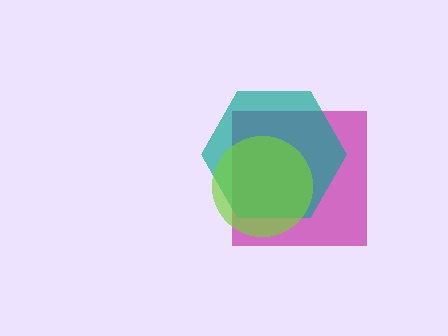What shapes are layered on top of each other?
The layered shapes are: a magenta square, a teal hexagon, a lime circle.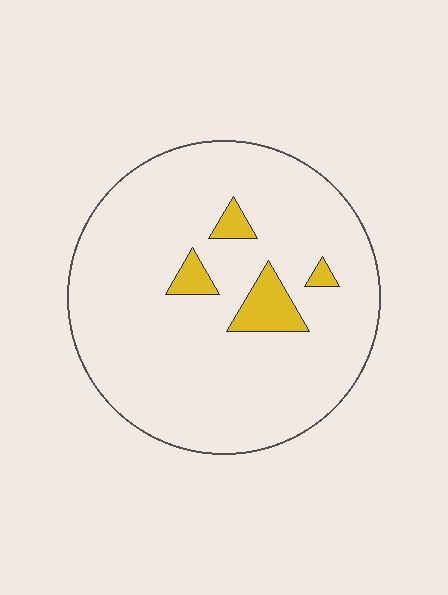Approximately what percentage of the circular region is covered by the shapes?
Approximately 10%.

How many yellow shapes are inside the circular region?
4.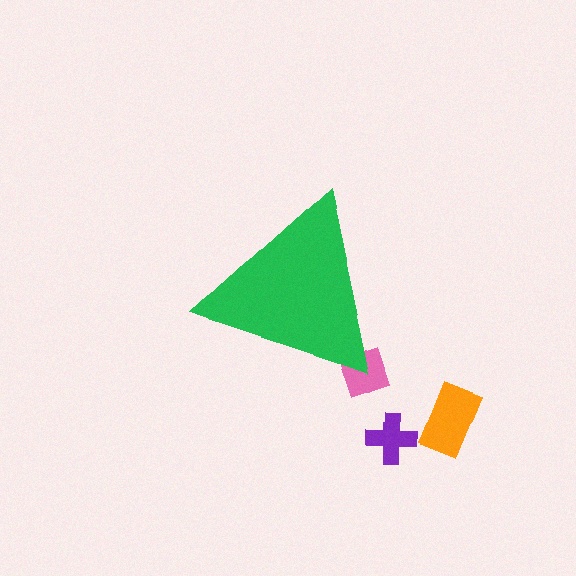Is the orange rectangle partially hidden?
No, the orange rectangle is fully visible.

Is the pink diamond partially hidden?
Yes, the pink diamond is partially hidden behind the green triangle.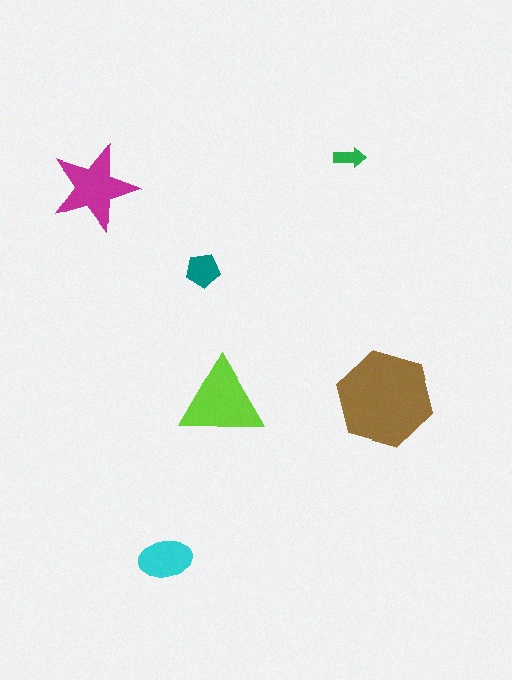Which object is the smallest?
The green arrow.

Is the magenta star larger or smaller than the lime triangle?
Smaller.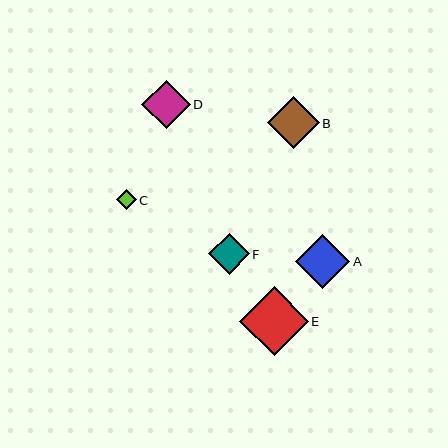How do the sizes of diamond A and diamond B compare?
Diamond A and diamond B are approximately the same size.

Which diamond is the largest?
Diamond E is the largest with a size of approximately 69 pixels.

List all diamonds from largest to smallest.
From largest to smallest: E, A, B, D, F, C.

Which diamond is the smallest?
Diamond C is the smallest with a size of approximately 20 pixels.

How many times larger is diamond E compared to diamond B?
Diamond E is approximately 1.3 times the size of diamond B.